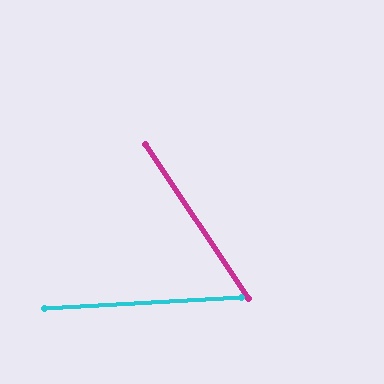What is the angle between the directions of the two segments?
Approximately 59 degrees.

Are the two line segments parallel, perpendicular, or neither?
Neither parallel nor perpendicular — they differ by about 59°.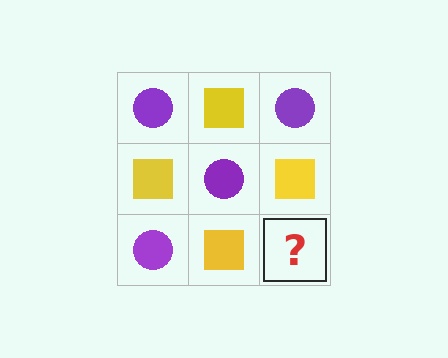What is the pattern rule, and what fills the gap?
The rule is that it alternates purple circle and yellow square in a checkerboard pattern. The gap should be filled with a purple circle.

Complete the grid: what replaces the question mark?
The question mark should be replaced with a purple circle.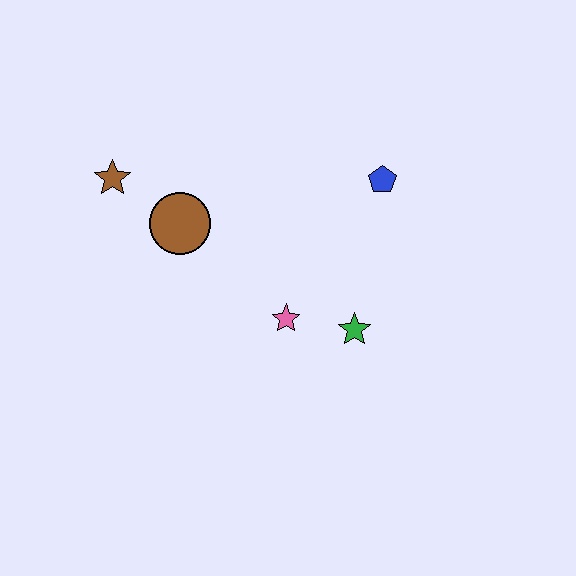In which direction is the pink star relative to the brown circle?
The pink star is to the right of the brown circle.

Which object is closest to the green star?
The pink star is closest to the green star.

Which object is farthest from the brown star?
The green star is farthest from the brown star.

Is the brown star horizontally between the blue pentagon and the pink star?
No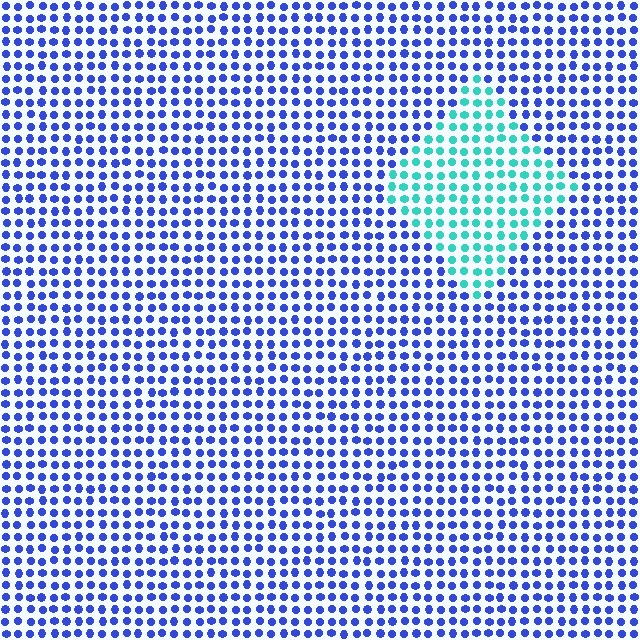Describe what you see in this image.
The image is filled with small blue elements in a uniform arrangement. A diamond-shaped region is visible where the elements are tinted to a slightly different hue, forming a subtle color boundary.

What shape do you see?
I see a diamond.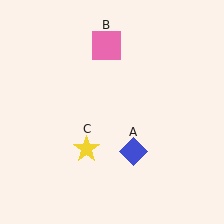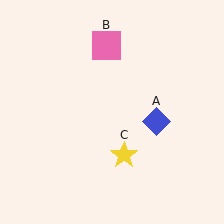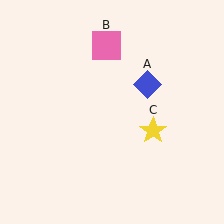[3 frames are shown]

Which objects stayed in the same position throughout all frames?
Pink square (object B) remained stationary.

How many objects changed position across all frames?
2 objects changed position: blue diamond (object A), yellow star (object C).